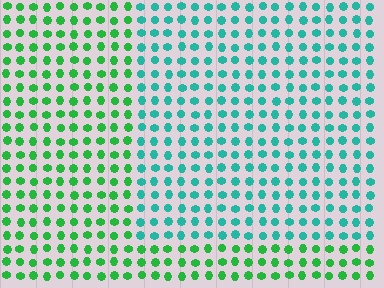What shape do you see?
I see a rectangle.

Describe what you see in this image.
The image is filled with small green elements in a uniform arrangement. A rectangle-shaped region is visible where the elements are tinted to a slightly different hue, forming a subtle color boundary.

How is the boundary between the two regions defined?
The boundary is defined purely by a slight shift in hue (about 42 degrees). Spacing, size, and orientation are identical on both sides.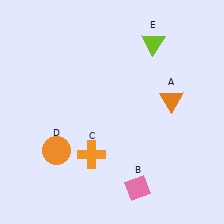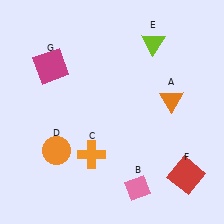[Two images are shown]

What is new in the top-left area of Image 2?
A magenta square (G) was added in the top-left area of Image 2.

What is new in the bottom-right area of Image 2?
A red square (F) was added in the bottom-right area of Image 2.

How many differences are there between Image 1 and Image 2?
There are 2 differences between the two images.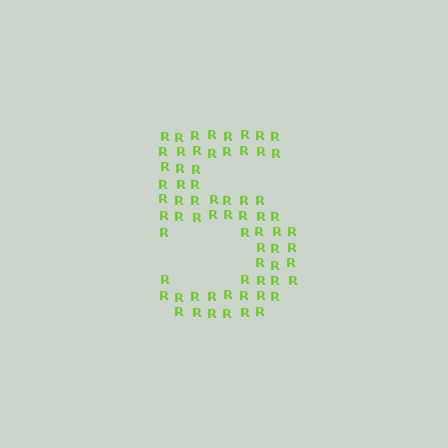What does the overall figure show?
The overall figure shows the digit 5.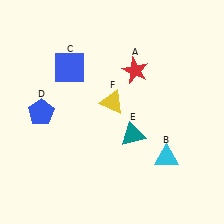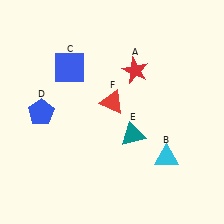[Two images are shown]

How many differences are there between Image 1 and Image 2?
There is 1 difference between the two images.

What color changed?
The triangle (F) changed from yellow in Image 1 to red in Image 2.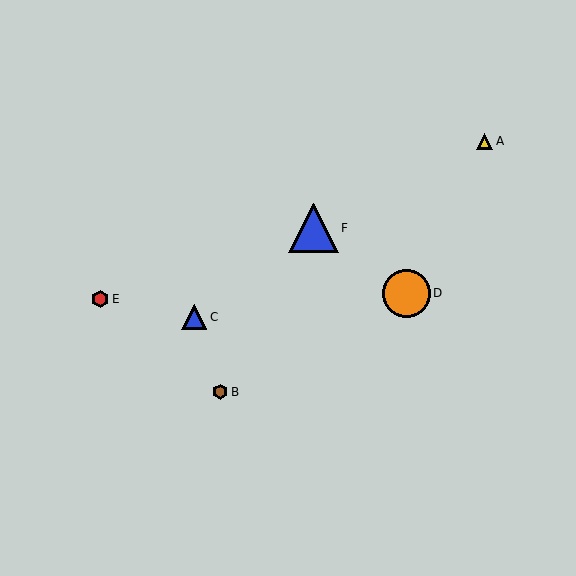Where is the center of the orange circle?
The center of the orange circle is at (406, 293).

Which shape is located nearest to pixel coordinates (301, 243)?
The blue triangle (labeled F) at (313, 228) is nearest to that location.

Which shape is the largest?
The blue triangle (labeled F) is the largest.